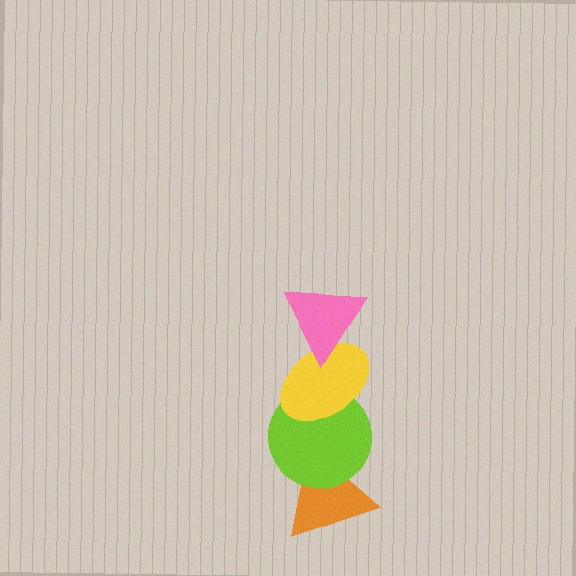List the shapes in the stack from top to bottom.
From top to bottom: the pink triangle, the yellow ellipse, the lime circle, the orange triangle.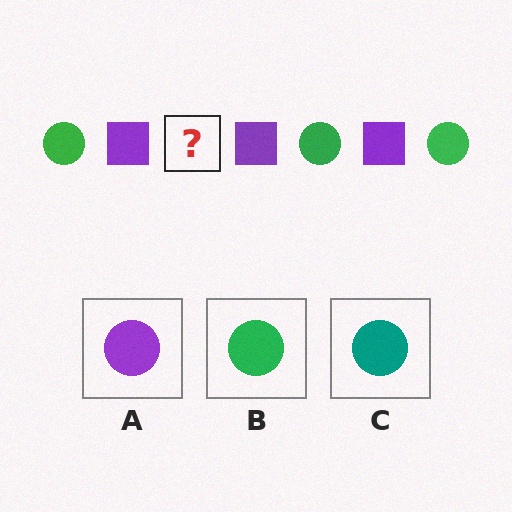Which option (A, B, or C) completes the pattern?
B.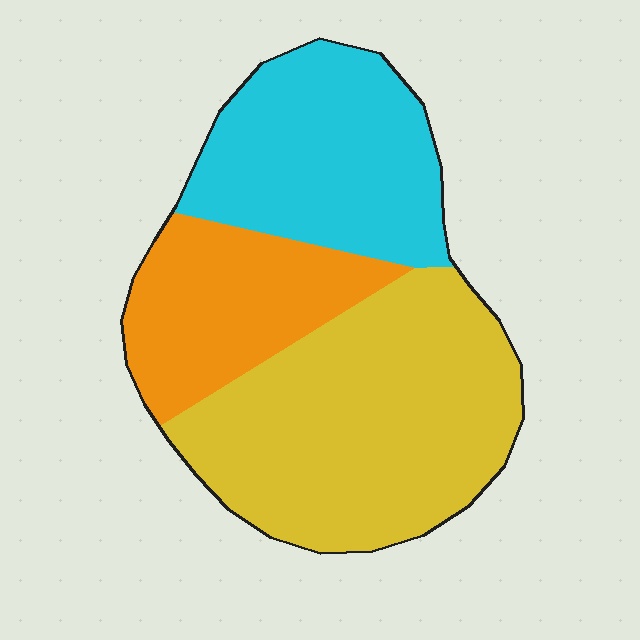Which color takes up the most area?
Yellow, at roughly 45%.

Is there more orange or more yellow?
Yellow.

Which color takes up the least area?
Orange, at roughly 25%.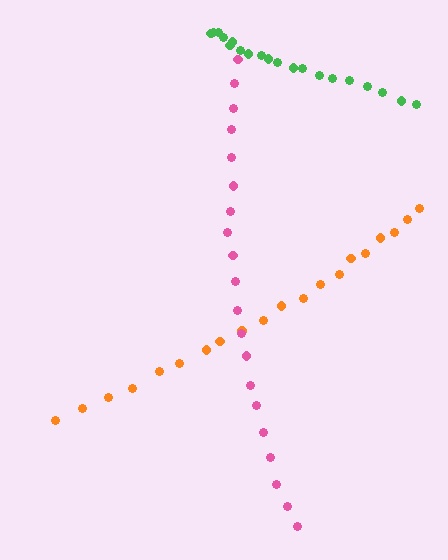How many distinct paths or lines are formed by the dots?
There are 3 distinct paths.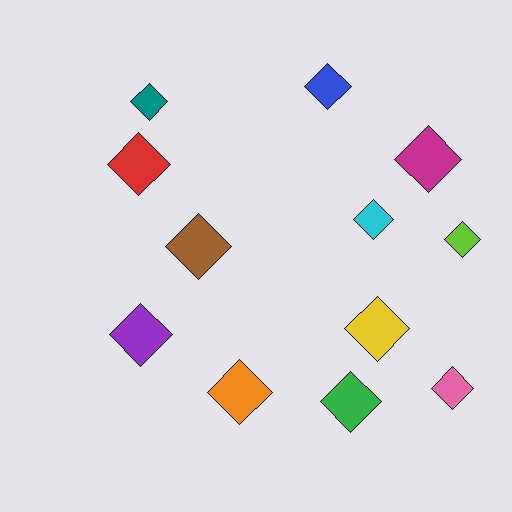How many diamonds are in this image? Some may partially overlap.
There are 12 diamonds.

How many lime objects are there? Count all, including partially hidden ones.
There is 1 lime object.